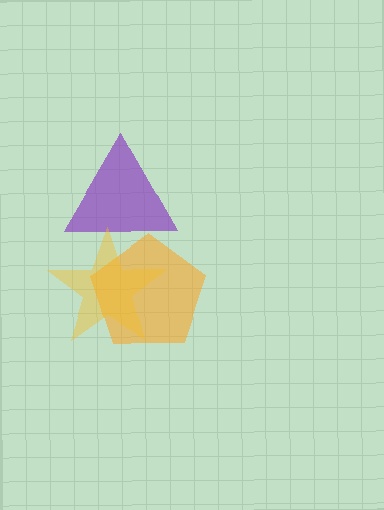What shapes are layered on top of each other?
The layered shapes are: an orange pentagon, a purple triangle, a yellow star.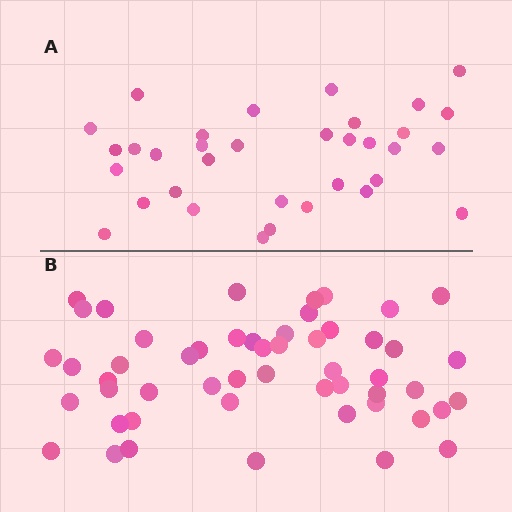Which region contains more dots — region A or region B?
Region B (the bottom region) has more dots.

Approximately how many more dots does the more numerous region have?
Region B has approximately 20 more dots than region A.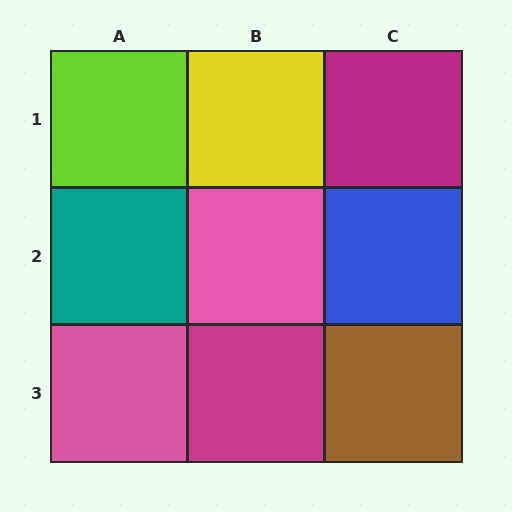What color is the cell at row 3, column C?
Brown.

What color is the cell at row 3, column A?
Pink.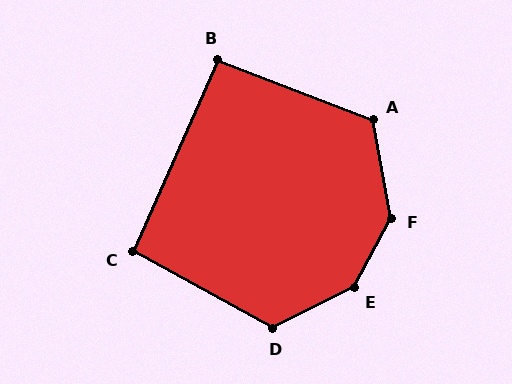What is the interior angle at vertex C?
Approximately 95 degrees (approximately right).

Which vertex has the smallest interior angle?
B, at approximately 93 degrees.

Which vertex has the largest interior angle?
E, at approximately 144 degrees.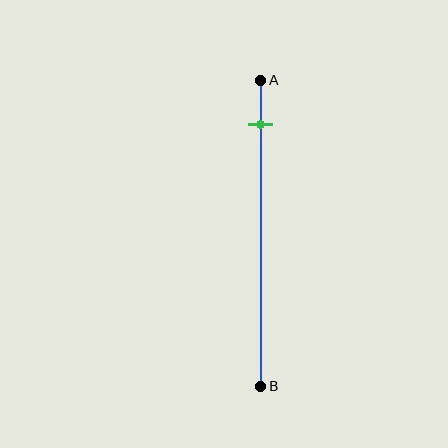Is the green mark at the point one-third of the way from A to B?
No, the mark is at about 15% from A, not at the 33% one-third point.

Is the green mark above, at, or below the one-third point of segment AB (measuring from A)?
The green mark is above the one-third point of segment AB.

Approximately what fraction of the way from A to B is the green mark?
The green mark is approximately 15% of the way from A to B.